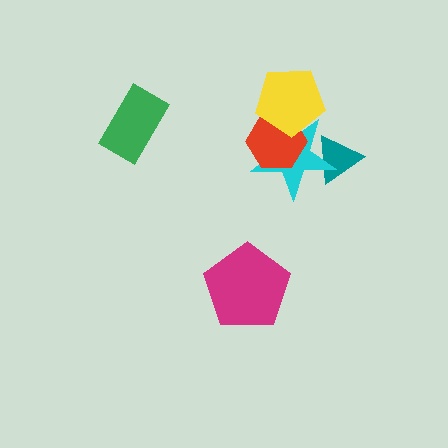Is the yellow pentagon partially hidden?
No, no other shape covers it.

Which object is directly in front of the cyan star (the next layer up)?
The red hexagon is directly in front of the cyan star.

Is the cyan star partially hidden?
Yes, it is partially covered by another shape.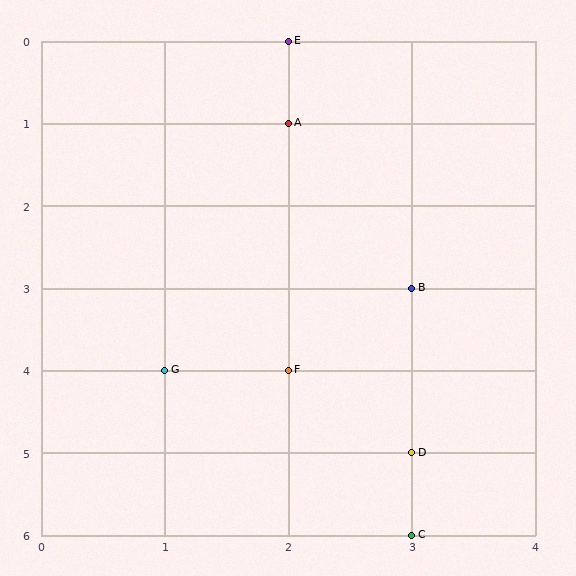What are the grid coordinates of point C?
Point C is at grid coordinates (3, 6).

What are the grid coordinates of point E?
Point E is at grid coordinates (2, 0).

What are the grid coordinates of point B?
Point B is at grid coordinates (3, 3).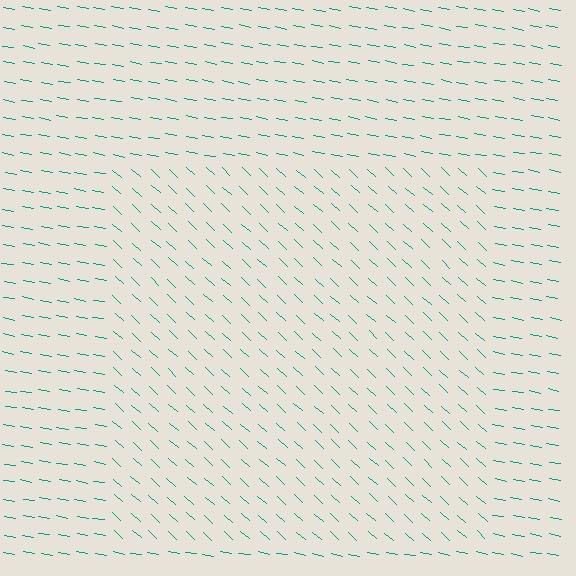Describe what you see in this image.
The image is filled with small teal line segments. A rectangle region in the image has lines oriented differently from the surrounding lines, creating a visible texture boundary.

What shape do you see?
I see a rectangle.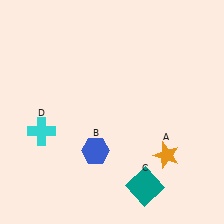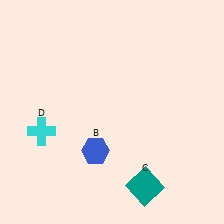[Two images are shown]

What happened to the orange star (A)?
The orange star (A) was removed in Image 2. It was in the bottom-right area of Image 1.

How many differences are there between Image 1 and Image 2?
There is 1 difference between the two images.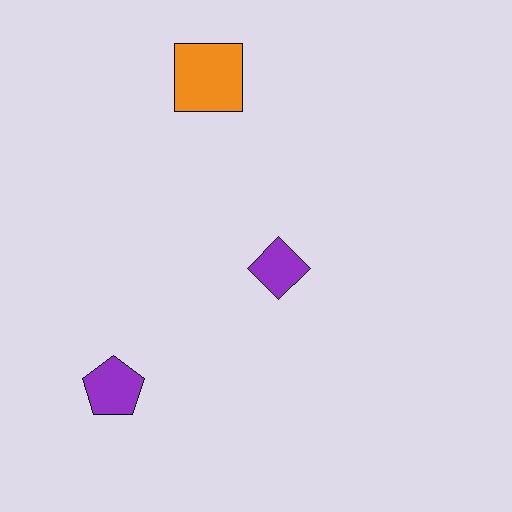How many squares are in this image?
There is 1 square.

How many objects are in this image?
There are 3 objects.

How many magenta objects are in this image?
There are no magenta objects.